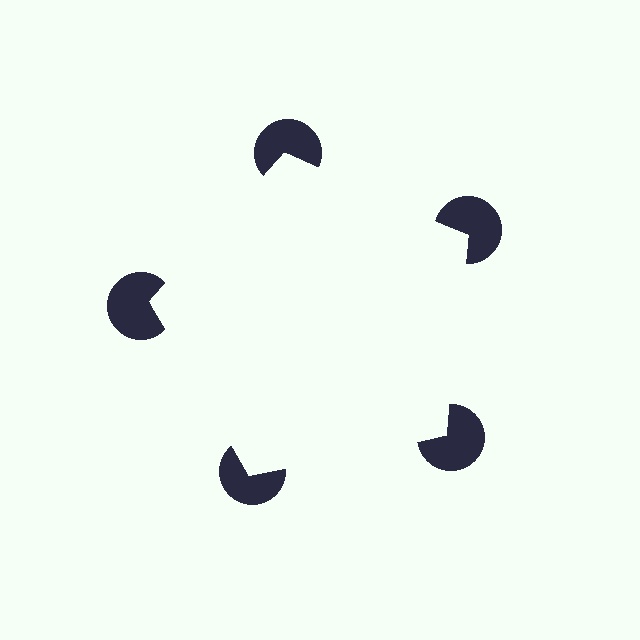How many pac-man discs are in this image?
There are 5 — one at each vertex of the illusory pentagon.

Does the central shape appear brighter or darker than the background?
It typically appears slightly brighter than the background, even though no actual brightness change is drawn.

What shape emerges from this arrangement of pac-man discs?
An illusory pentagon — its edges are inferred from the aligned wedge cuts in the pac-man discs, not physically drawn.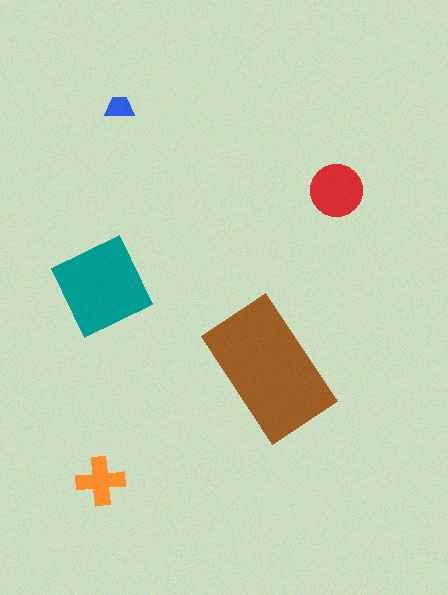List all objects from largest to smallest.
The brown rectangle, the teal diamond, the red circle, the orange cross, the blue trapezoid.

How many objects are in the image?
There are 5 objects in the image.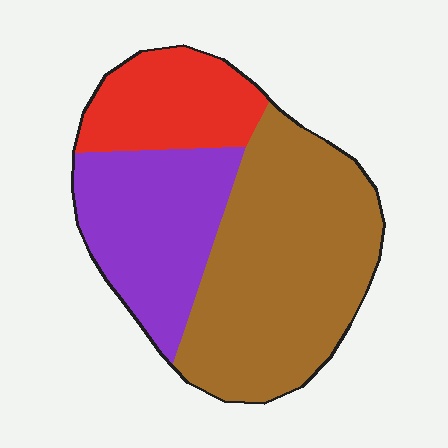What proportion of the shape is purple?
Purple covers 29% of the shape.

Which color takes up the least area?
Red, at roughly 20%.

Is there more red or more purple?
Purple.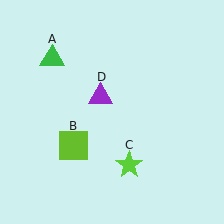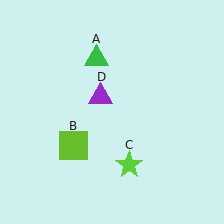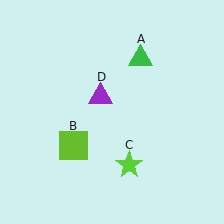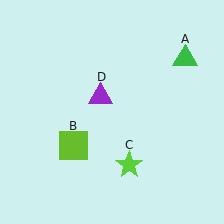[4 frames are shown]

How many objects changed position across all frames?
1 object changed position: green triangle (object A).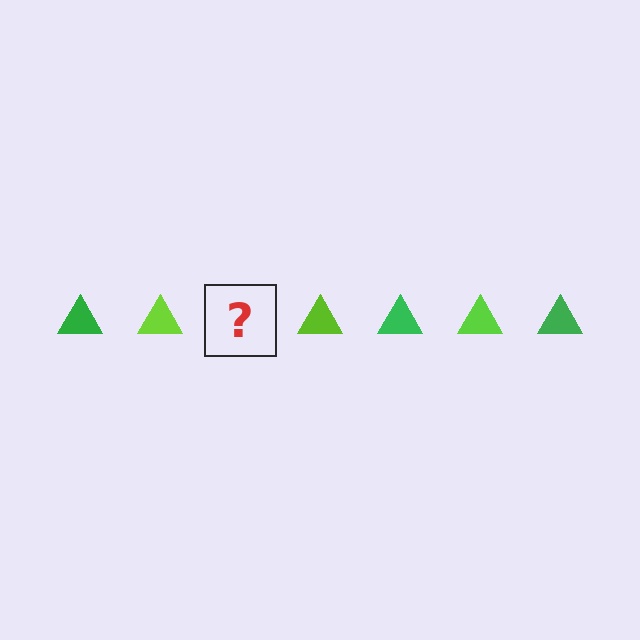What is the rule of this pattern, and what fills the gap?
The rule is that the pattern cycles through green, lime triangles. The gap should be filled with a green triangle.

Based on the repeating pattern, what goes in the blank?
The blank should be a green triangle.